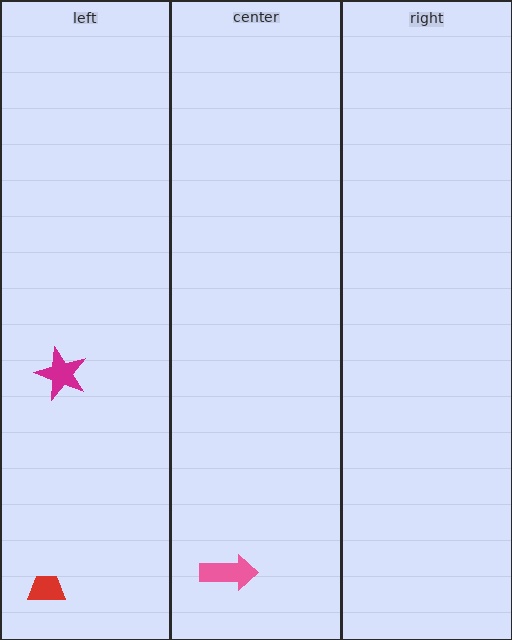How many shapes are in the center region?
1.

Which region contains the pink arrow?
The center region.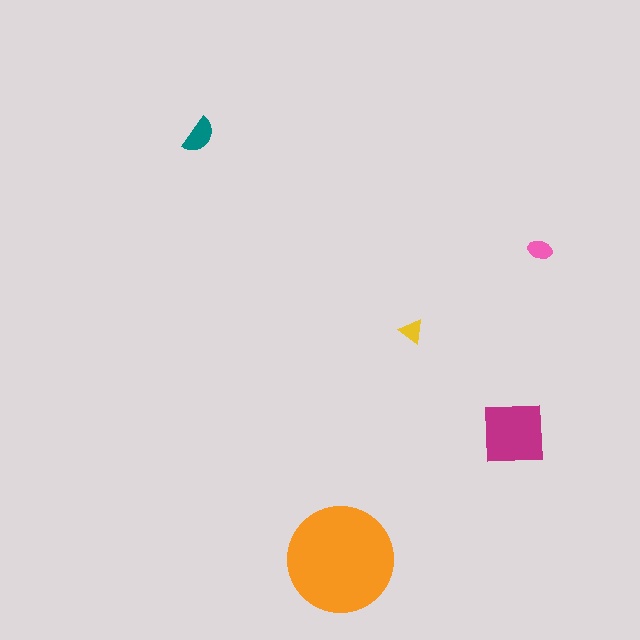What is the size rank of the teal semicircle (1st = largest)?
3rd.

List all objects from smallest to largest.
The yellow triangle, the pink ellipse, the teal semicircle, the magenta square, the orange circle.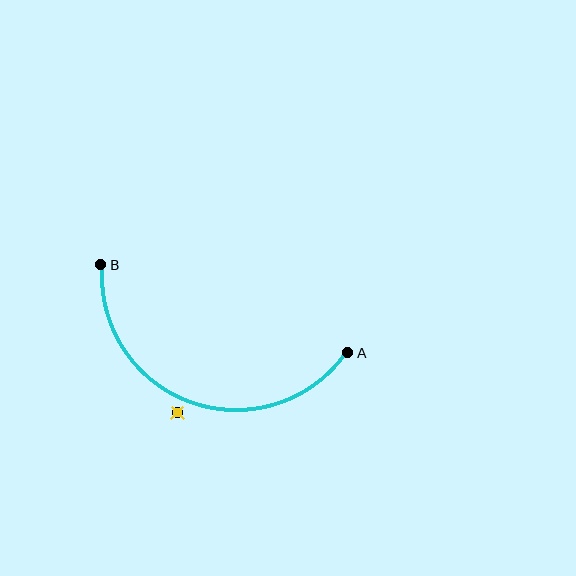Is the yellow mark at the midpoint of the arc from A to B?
No — the yellow mark does not lie on the arc at all. It sits slightly outside the curve.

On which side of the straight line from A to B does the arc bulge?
The arc bulges below the straight line connecting A and B.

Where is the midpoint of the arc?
The arc midpoint is the point on the curve farthest from the straight line joining A and B. It sits below that line.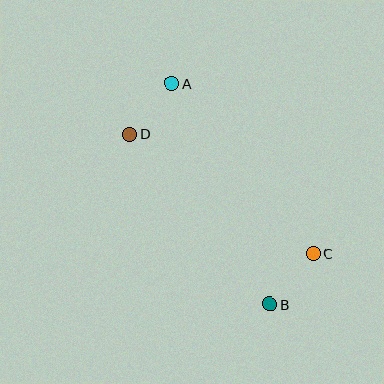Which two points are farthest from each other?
Points A and B are farthest from each other.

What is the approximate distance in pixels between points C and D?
The distance between C and D is approximately 219 pixels.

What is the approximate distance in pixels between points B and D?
The distance between B and D is approximately 220 pixels.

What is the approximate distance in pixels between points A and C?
The distance between A and C is approximately 221 pixels.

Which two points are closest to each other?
Points A and D are closest to each other.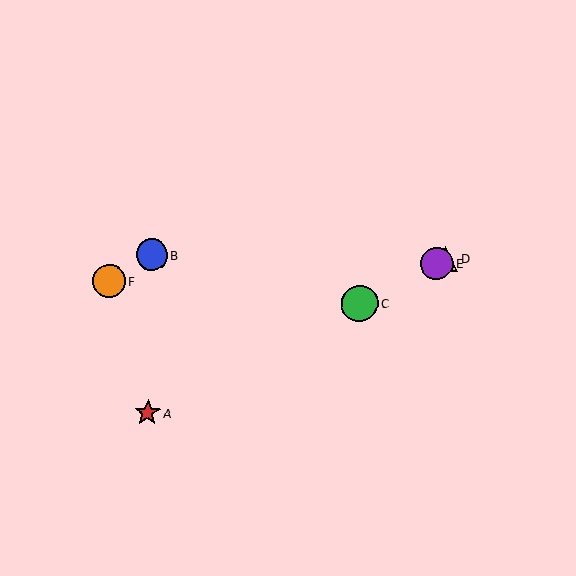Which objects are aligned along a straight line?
Objects A, C, D, E are aligned along a straight line.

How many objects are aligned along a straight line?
4 objects (A, C, D, E) are aligned along a straight line.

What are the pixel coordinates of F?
Object F is at (109, 281).